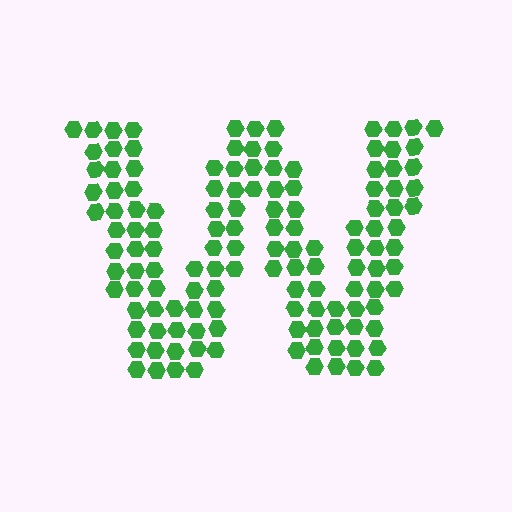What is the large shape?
The large shape is the letter W.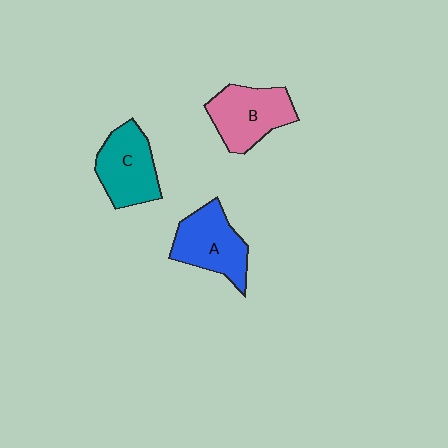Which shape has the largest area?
Shape B (pink).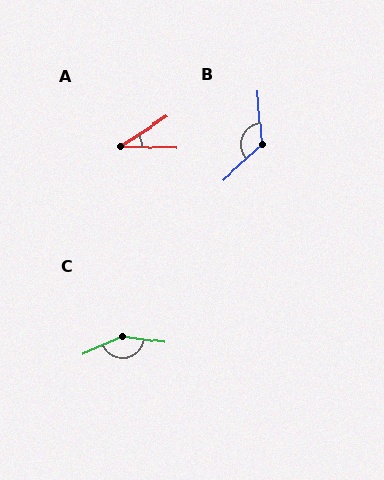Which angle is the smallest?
A, at approximately 34 degrees.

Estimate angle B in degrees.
Approximately 128 degrees.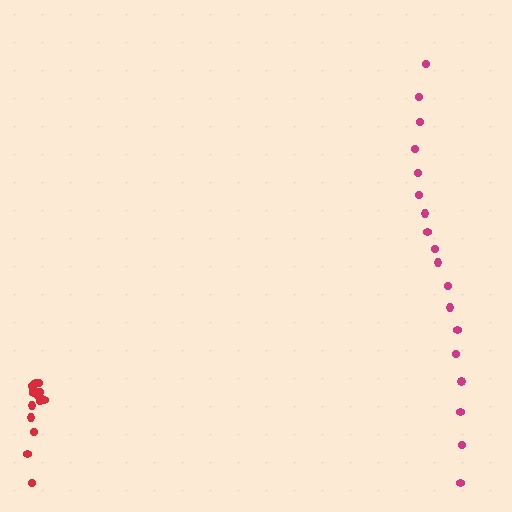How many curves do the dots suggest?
There are 2 distinct paths.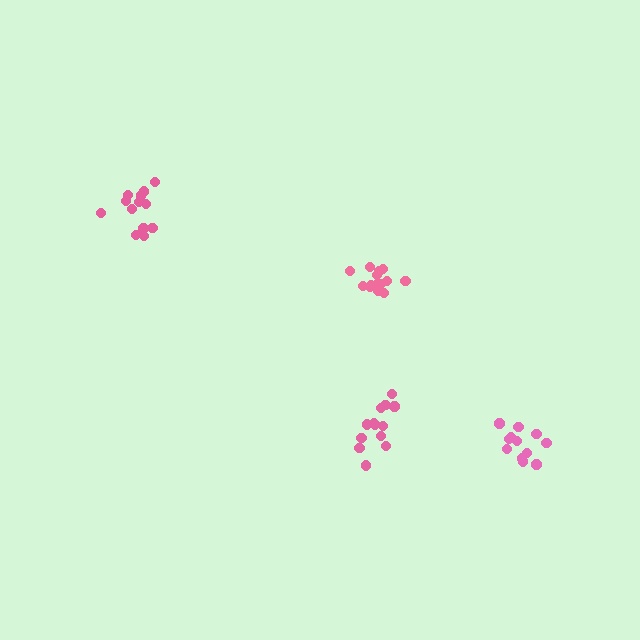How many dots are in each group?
Group 1: 12 dots, Group 2: 13 dots, Group 3: 13 dots, Group 4: 15 dots (53 total).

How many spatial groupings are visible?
There are 4 spatial groupings.